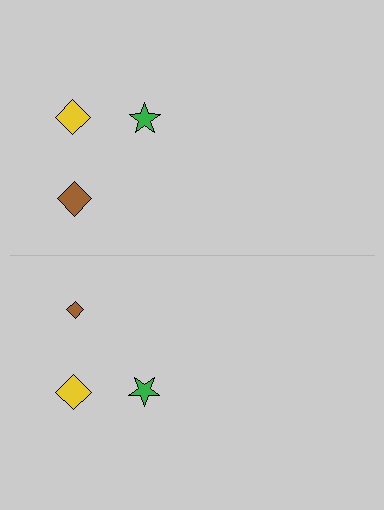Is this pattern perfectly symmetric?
No, the pattern is not perfectly symmetric. The brown diamond on the bottom side has a different size than its mirror counterpart.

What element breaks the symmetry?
The brown diamond on the bottom side has a different size than its mirror counterpart.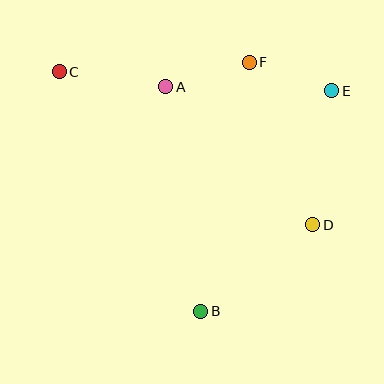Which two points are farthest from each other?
Points C and D are farthest from each other.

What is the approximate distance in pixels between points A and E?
The distance between A and E is approximately 166 pixels.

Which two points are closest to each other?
Points E and F are closest to each other.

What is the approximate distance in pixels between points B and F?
The distance between B and F is approximately 254 pixels.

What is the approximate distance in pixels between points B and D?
The distance between B and D is approximately 142 pixels.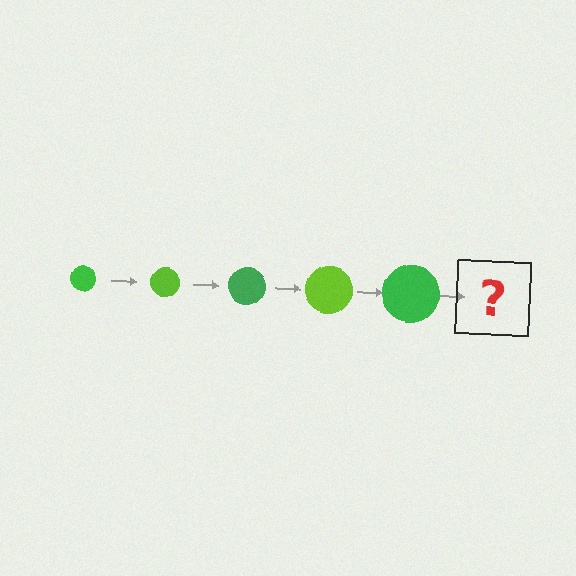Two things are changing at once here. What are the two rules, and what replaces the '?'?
The two rules are that the circle grows larger each step and the color cycles through green and lime. The '?' should be a lime circle, larger than the previous one.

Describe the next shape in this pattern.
It should be a lime circle, larger than the previous one.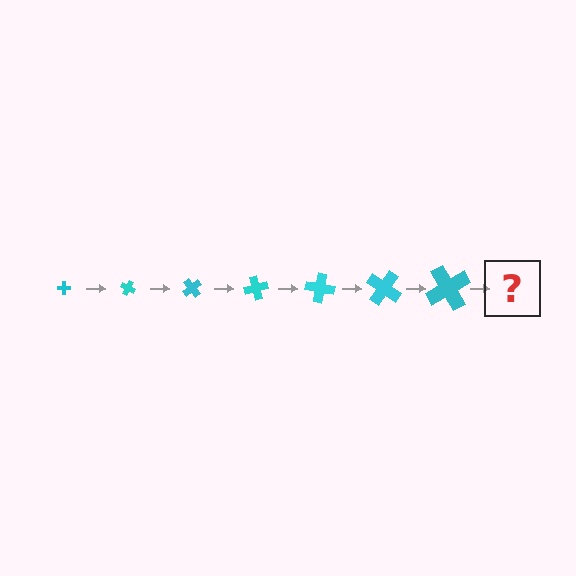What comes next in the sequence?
The next element should be a cross, larger than the previous one and rotated 175 degrees from the start.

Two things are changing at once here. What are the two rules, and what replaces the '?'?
The two rules are that the cross grows larger each step and it rotates 25 degrees each step. The '?' should be a cross, larger than the previous one and rotated 175 degrees from the start.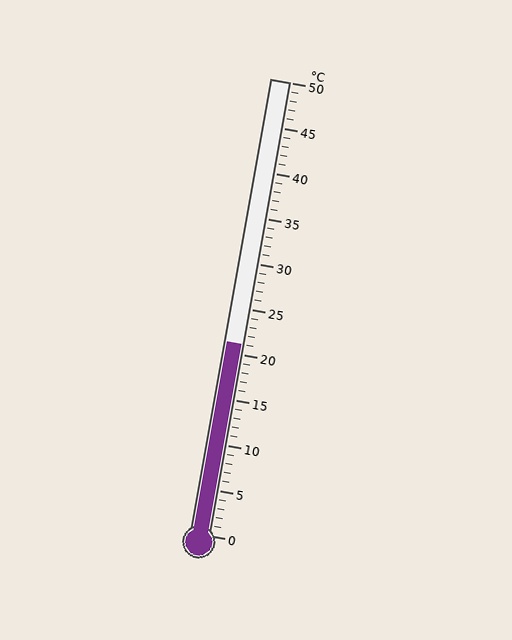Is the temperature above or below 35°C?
The temperature is below 35°C.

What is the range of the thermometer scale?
The thermometer scale ranges from 0°C to 50°C.